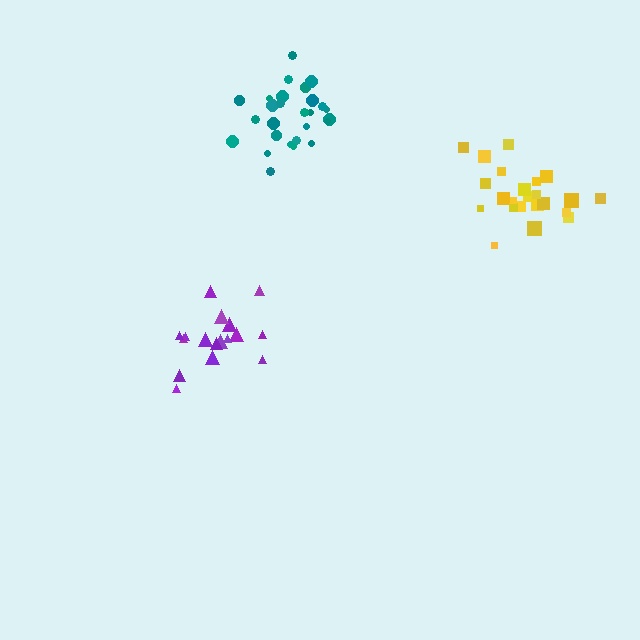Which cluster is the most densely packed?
Teal.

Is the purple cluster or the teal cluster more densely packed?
Teal.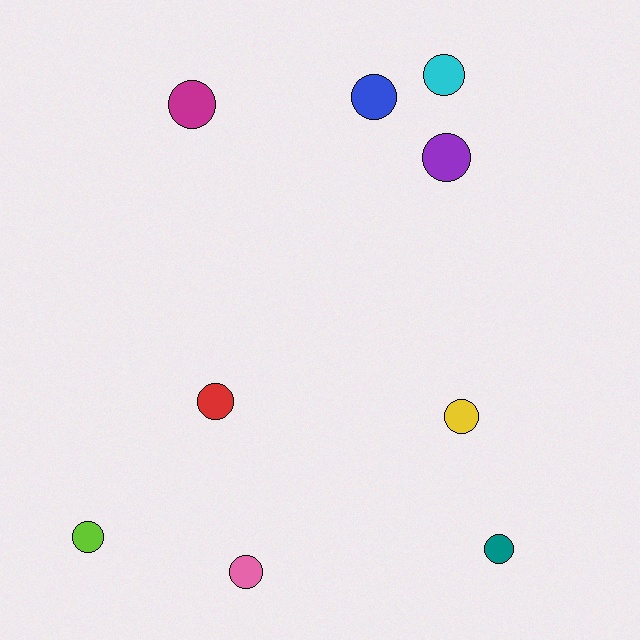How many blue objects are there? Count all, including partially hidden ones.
There is 1 blue object.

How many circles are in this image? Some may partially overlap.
There are 9 circles.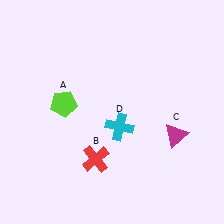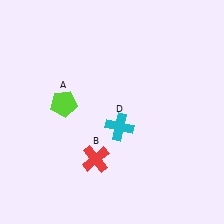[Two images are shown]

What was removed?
The magenta triangle (C) was removed in Image 2.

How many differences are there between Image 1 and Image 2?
There is 1 difference between the two images.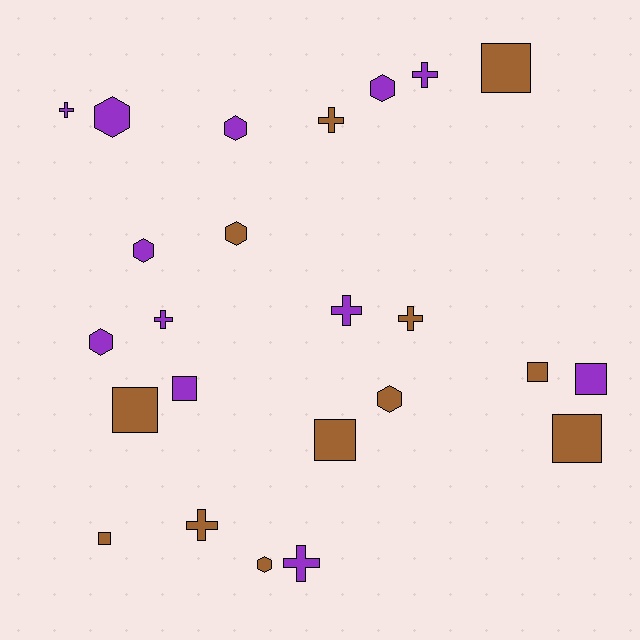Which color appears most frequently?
Purple, with 12 objects.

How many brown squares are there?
There are 6 brown squares.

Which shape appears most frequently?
Cross, with 8 objects.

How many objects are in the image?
There are 24 objects.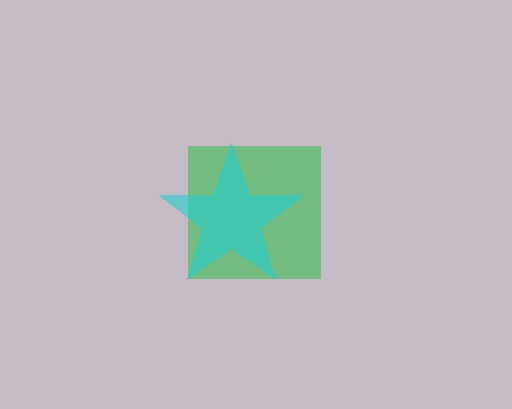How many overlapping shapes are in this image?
There are 2 overlapping shapes in the image.